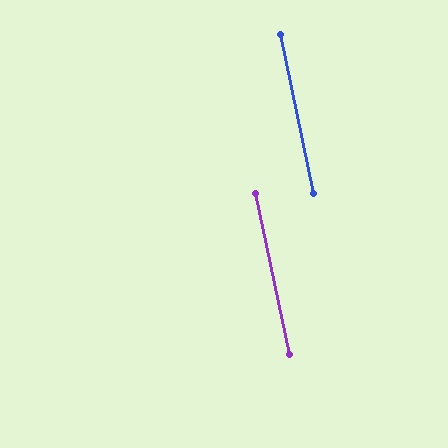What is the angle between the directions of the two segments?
Approximately 0 degrees.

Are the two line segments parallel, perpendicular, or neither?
Parallel — their directions differ by only 0.4°.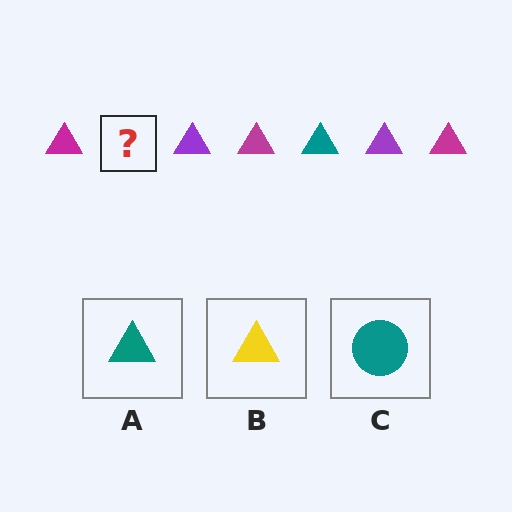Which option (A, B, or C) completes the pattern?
A.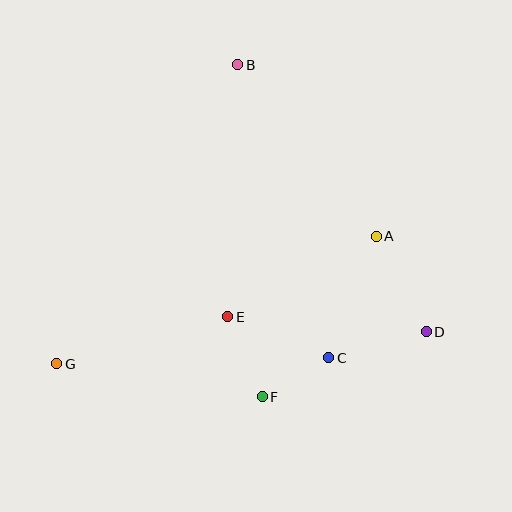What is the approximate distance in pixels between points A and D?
The distance between A and D is approximately 108 pixels.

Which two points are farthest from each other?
Points D and G are farthest from each other.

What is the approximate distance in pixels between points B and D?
The distance between B and D is approximately 327 pixels.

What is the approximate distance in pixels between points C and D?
The distance between C and D is approximately 101 pixels.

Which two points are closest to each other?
Points C and F are closest to each other.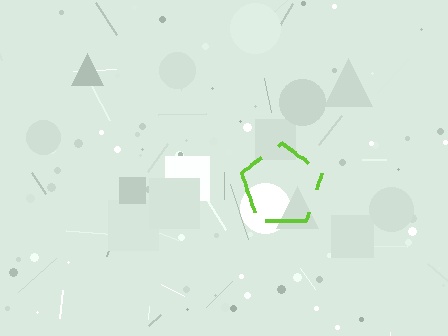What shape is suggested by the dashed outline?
The dashed outline suggests a pentagon.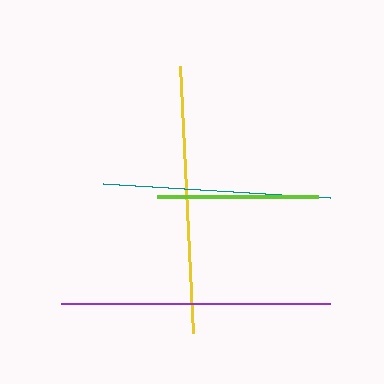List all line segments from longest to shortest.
From longest to shortest: purple, yellow, teal, lime.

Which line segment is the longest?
The purple line is the longest at approximately 269 pixels.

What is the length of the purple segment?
The purple segment is approximately 269 pixels long.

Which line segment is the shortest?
The lime line is the shortest at approximately 161 pixels.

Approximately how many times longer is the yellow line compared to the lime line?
The yellow line is approximately 1.7 times the length of the lime line.